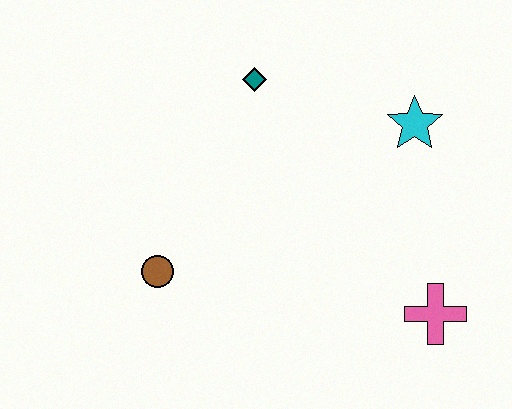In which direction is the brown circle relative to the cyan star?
The brown circle is to the left of the cyan star.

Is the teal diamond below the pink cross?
No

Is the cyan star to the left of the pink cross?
Yes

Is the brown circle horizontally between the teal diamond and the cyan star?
No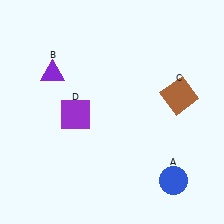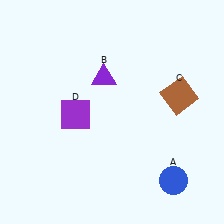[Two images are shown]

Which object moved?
The purple triangle (B) moved right.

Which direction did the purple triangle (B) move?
The purple triangle (B) moved right.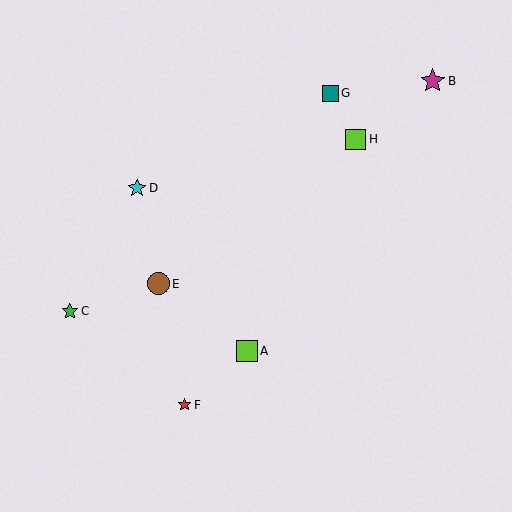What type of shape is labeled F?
Shape F is a red star.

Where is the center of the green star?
The center of the green star is at (70, 311).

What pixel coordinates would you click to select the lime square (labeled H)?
Click at (356, 139) to select the lime square H.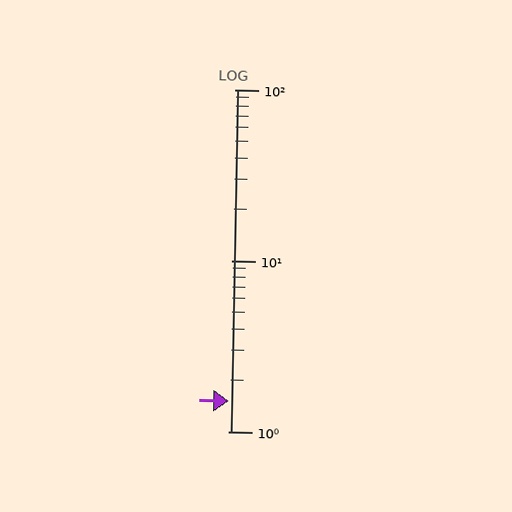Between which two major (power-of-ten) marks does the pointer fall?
The pointer is between 1 and 10.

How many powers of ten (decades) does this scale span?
The scale spans 2 decades, from 1 to 100.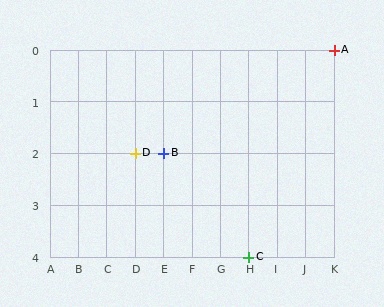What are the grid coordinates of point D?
Point D is at grid coordinates (D, 2).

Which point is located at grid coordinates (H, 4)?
Point C is at (H, 4).